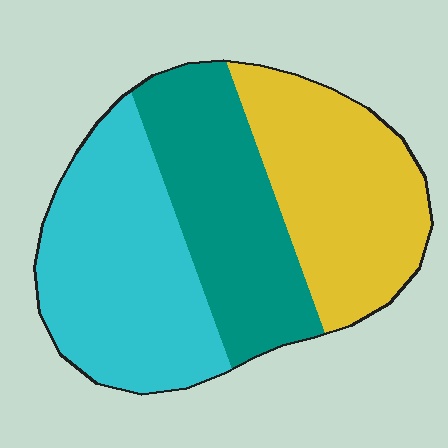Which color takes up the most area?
Cyan, at roughly 35%.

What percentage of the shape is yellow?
Yellow takes up between a quarter and a half of the shape.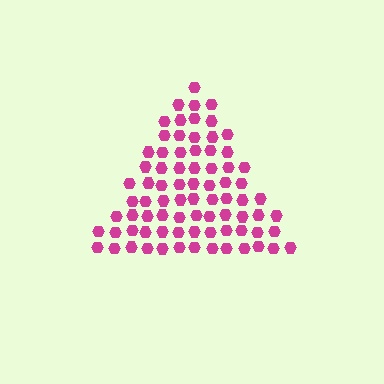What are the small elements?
The small elements are hexagons.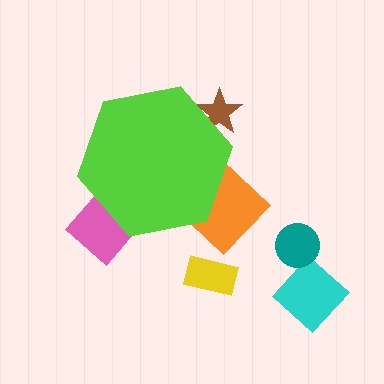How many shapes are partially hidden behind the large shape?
3 shapes are partially hidden.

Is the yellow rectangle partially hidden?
No, the yellow rectangle is fully visible.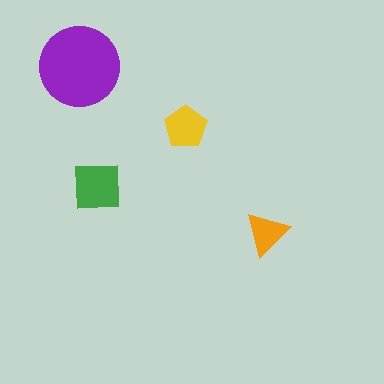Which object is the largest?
The purple circle.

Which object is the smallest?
The orange triangle.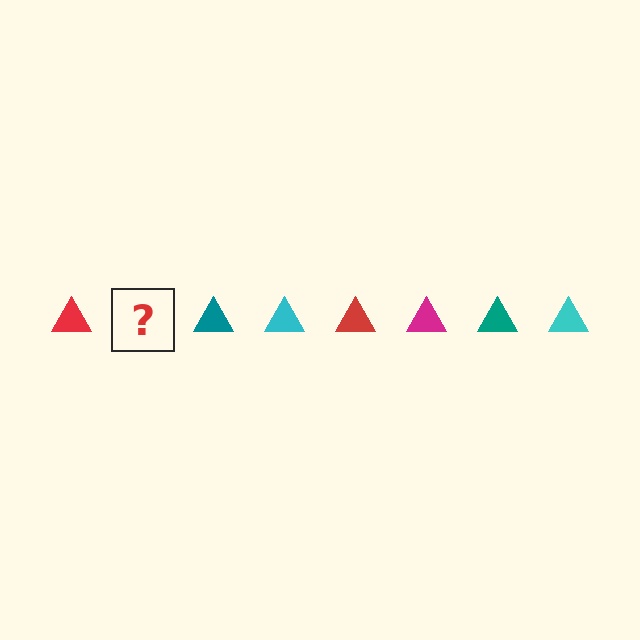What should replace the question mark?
The question mark should be replaced with a magenta triangle.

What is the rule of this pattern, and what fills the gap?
The rule is that the pattern cycles through red, magenta, teal, cyan triangles. The gap should be filled with a magenta triangle.